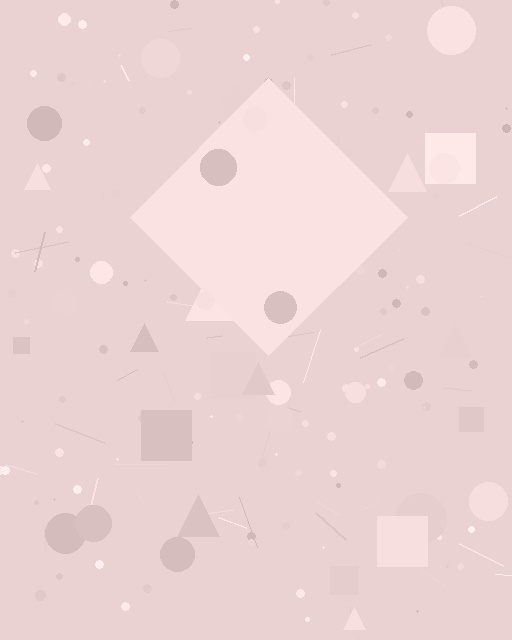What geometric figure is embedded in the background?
A diamond is embedded in the background.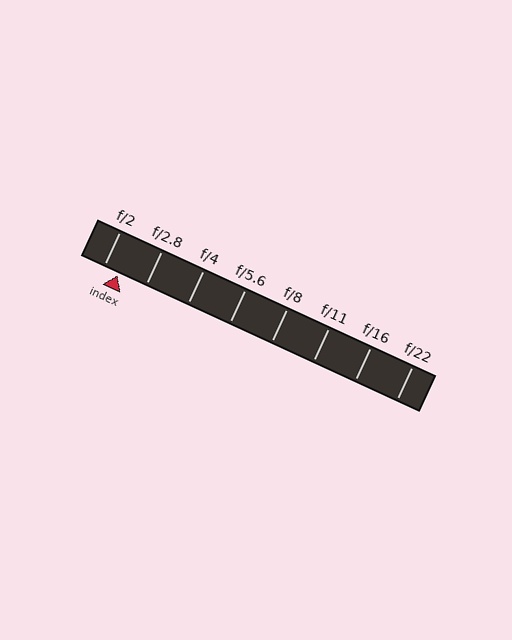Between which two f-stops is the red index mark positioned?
The index mark is between f/2 and f/2.8.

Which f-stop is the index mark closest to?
The index mark is closest to f/2.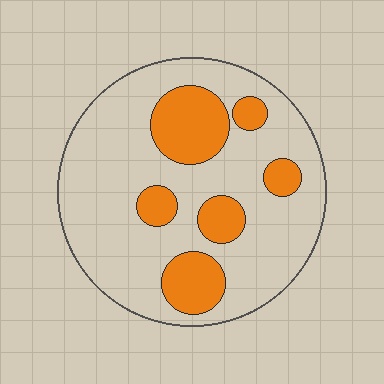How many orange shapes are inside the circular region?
6.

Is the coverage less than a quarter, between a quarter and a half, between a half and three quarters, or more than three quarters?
Less than a quarter.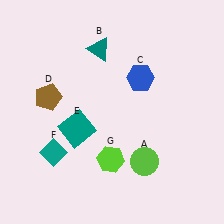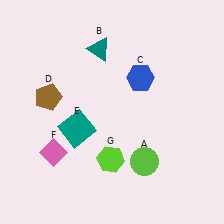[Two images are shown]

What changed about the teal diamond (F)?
In Image 1, F is teal. In Image 2, it changed to pink.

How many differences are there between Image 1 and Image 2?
There is 1 difference between the two images.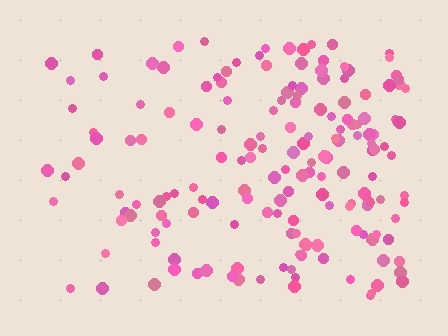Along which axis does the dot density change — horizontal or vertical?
Horizontal.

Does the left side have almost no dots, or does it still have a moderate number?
Still a moderate number, just noticeably fewer than the right.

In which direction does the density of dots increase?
From left to right, with the right side densest.